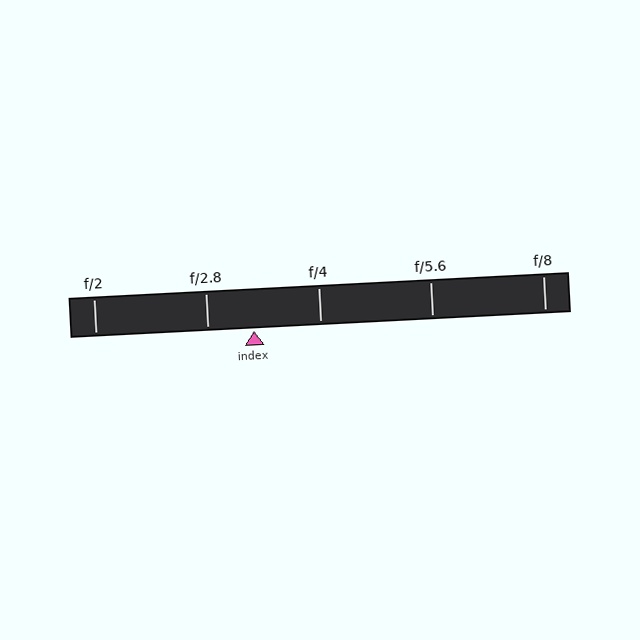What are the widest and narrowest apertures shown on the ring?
The widest aperture shown is f/2 and the narrowest is f/8.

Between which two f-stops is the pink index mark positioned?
The index mark is between f/2.8 and f/4.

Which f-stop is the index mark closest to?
The index mark is closest to f/2.8.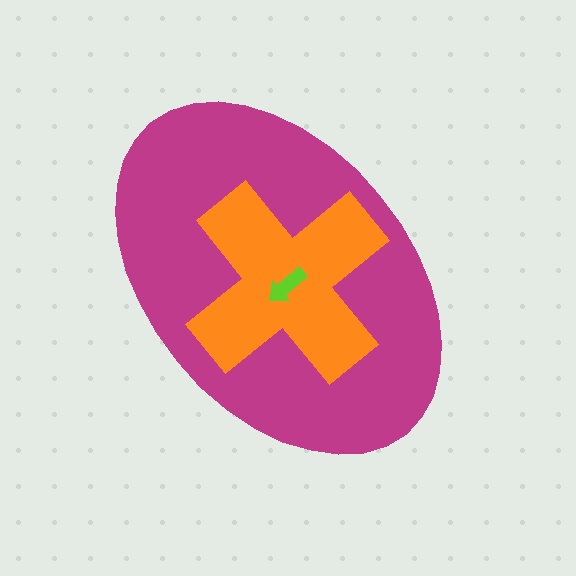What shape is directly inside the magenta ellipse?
The orange cross.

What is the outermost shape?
The magenta ellipse.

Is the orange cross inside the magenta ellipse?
Yes.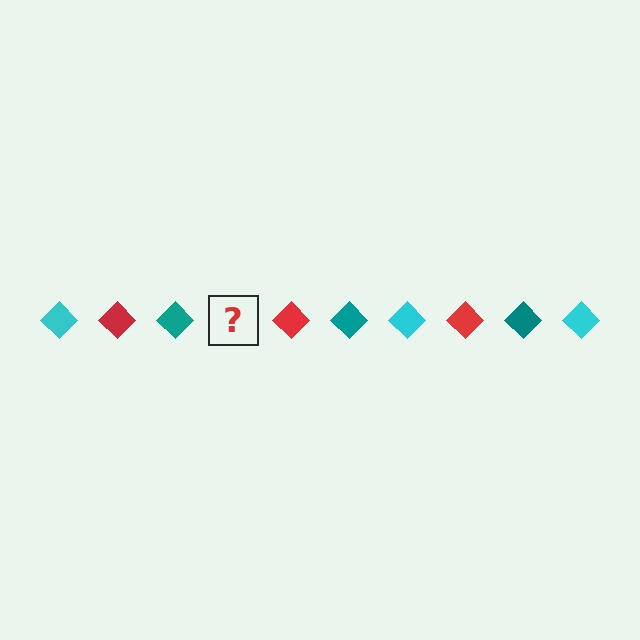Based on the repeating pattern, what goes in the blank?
The blank should be a cyan diamond.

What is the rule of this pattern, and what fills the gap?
The rule is that the pattern cycles through cyan, red, teal diamonds. The gap should be filled with a cyan diamond.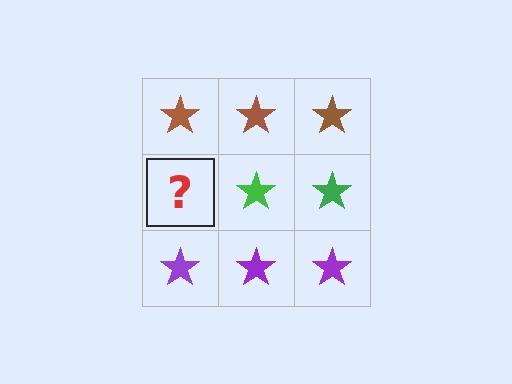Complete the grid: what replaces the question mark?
The question mark should be replaced with a green star.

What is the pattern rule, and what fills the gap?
The rule is that each row has a consistent color. The gap should be filled with a green star.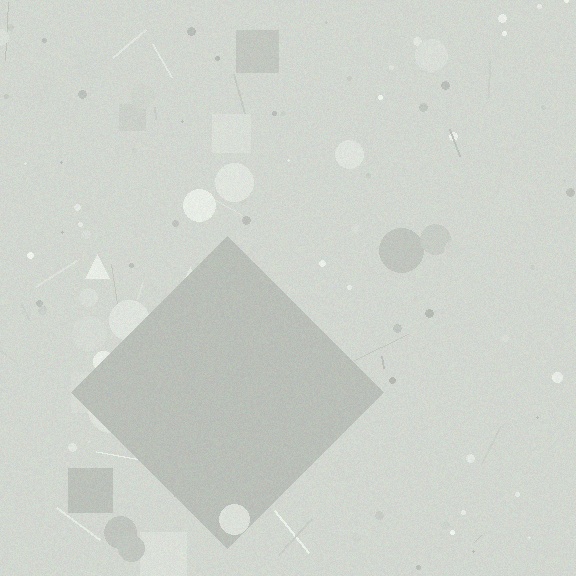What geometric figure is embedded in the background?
A diamond is embedded in the background.